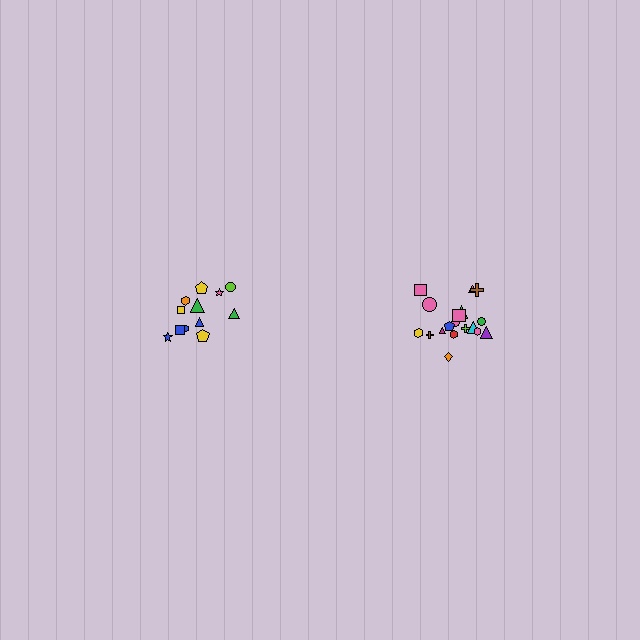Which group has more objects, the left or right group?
The right group.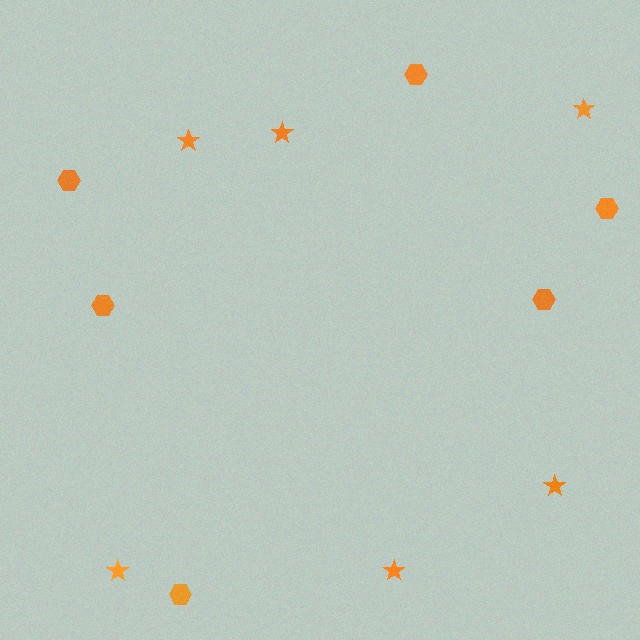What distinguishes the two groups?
There are 2 groups: one group of stars (6) and one group of hexagons (6).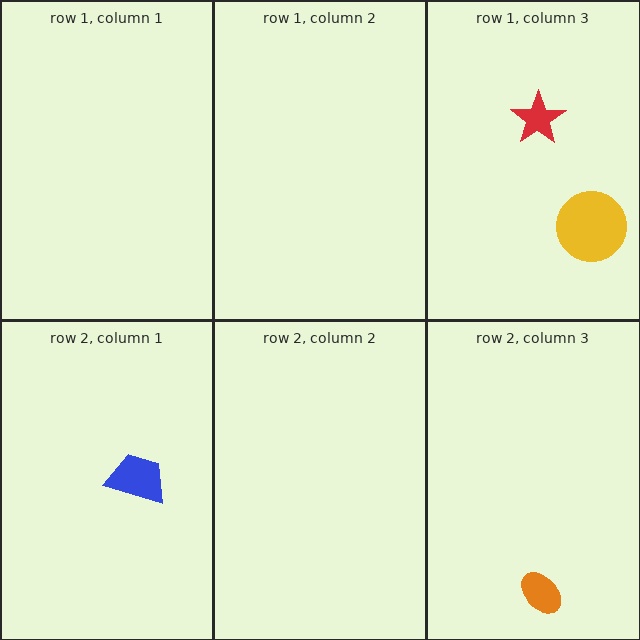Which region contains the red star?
The row 1, column 3 region.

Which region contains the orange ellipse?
The row 2, column 3 region.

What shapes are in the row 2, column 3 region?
The orange ellipse.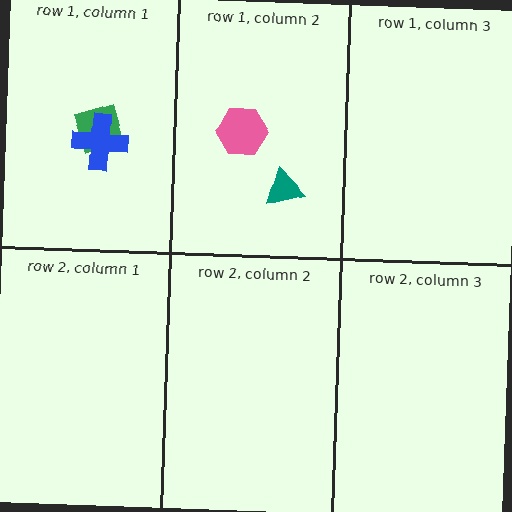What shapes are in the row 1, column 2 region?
The teal triangle, the pink hexagon.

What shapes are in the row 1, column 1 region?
The green diamond, the blue cross.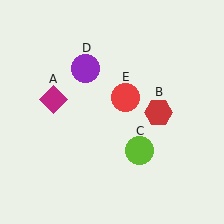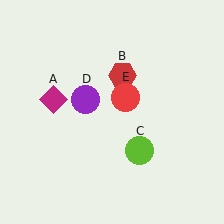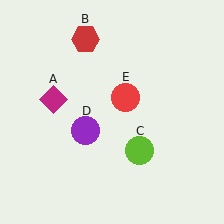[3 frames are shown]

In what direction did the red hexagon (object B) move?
The red hexagon (object B) moved up and to the left.